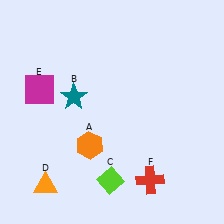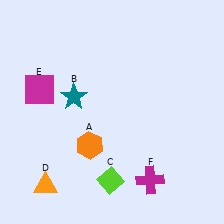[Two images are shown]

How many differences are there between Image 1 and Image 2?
There is 1 difference between the two images.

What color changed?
The cross (F) changed from red in Image 1 to magenta in Image 2.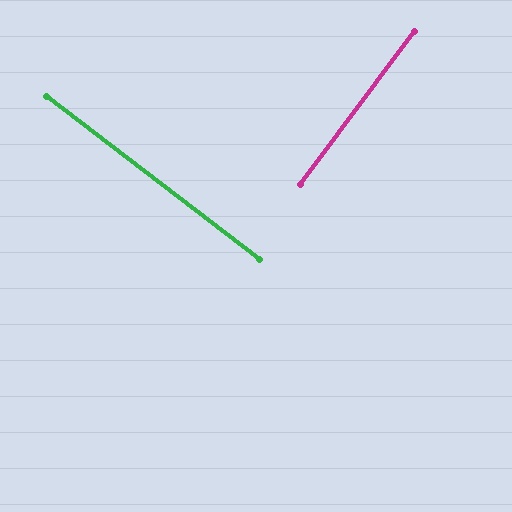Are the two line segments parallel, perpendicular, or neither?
Perpendicular — they meet at approximately 89°.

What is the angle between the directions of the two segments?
Approximately 89 degrees.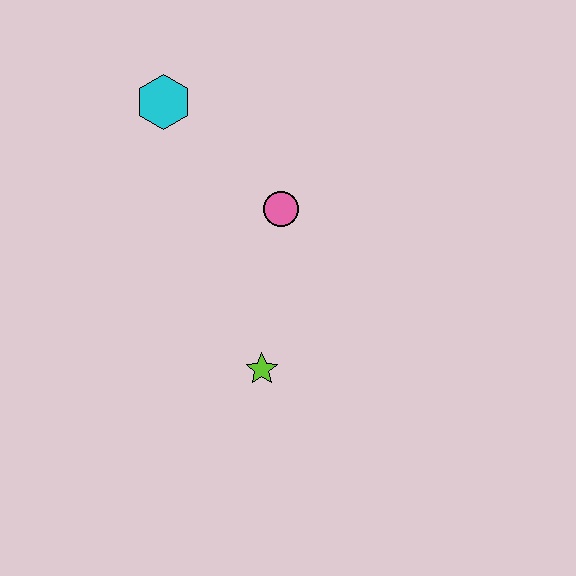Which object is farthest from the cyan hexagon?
The lime star is farthest from the cyan hexagon.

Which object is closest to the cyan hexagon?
The pink circle is closest to the cyan hexagon.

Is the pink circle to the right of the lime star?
Yes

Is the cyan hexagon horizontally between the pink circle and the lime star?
No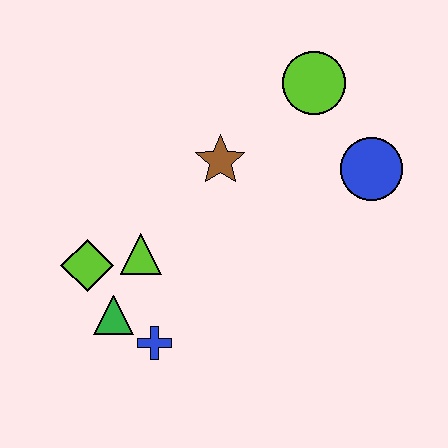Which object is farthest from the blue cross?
The lime circle is farthest from the blue cross.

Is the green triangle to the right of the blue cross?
No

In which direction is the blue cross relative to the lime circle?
The blue cross is below the lime circle.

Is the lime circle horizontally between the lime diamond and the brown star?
No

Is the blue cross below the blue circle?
Yes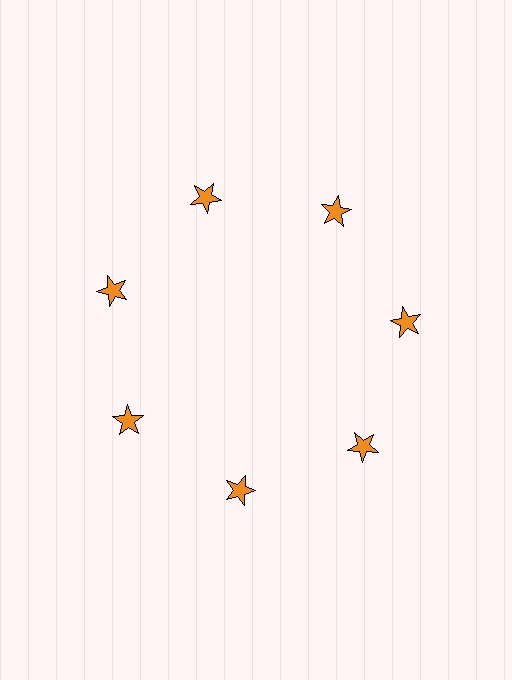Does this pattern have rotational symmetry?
Yes, this pattern has 7-fold rotational symmetry. It looks the same after rotating 51 degrees around the center.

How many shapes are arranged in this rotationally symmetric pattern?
There are 7 shapes, arranged in 7 groups of 1.